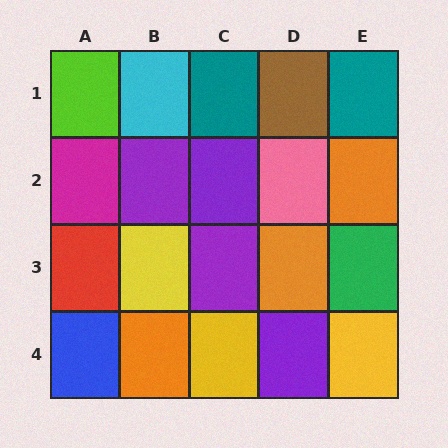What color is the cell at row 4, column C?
Yellow.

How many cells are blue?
1 cell is blue.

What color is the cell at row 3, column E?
Green.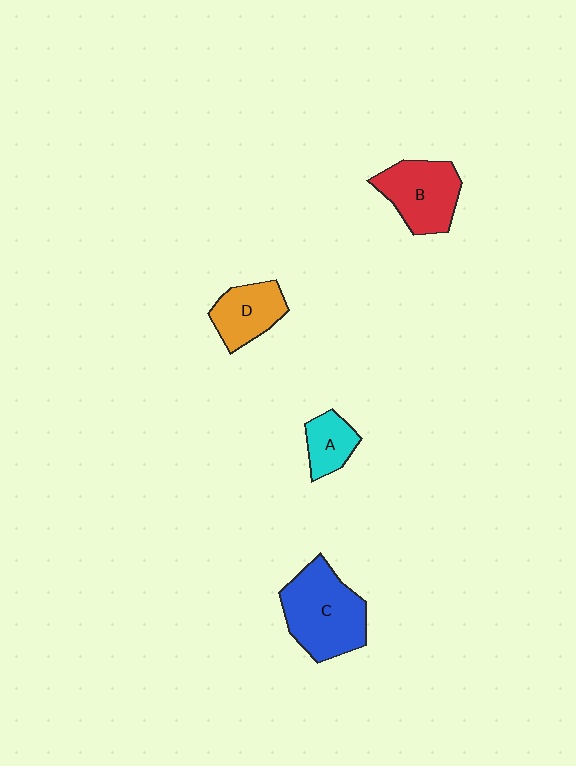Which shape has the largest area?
Shape C (blue).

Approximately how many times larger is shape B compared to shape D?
Approximately 1.3 times.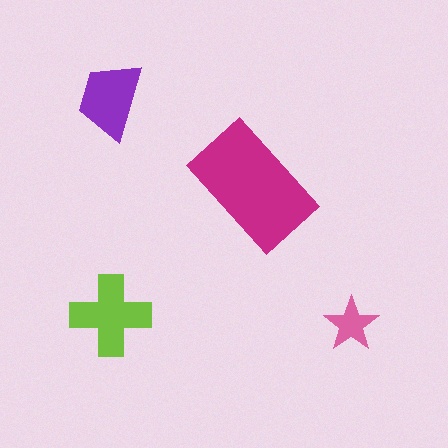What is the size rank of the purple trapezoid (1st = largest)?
3rd.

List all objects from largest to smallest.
The magenta rectangle, the lime cross, the purple trapezoid, the pink star.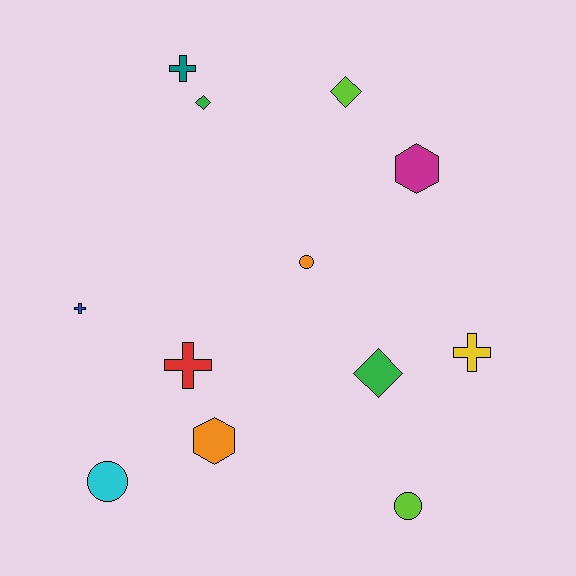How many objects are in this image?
There are 12 objects.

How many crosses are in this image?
There are 4 crosses.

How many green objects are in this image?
There are 2 green objects.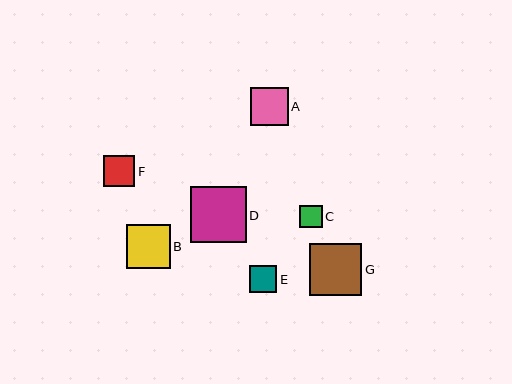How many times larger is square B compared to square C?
Square B is approximately 1.9 times the size of square C.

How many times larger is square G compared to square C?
Square G is approximately 2.3 times the size of square C.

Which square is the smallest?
Square C is the smallest with a size of approximately 23 pixels.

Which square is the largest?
Square D is the largest with a size of approximately 56 pixels.